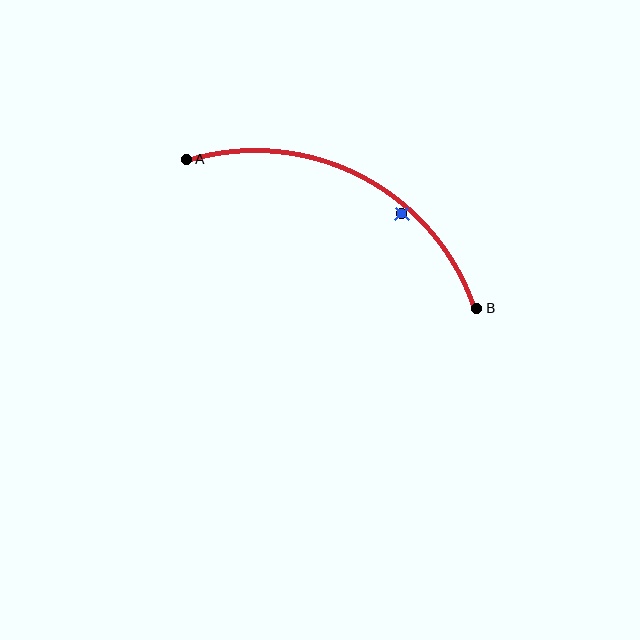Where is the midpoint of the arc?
The arc midpoint is the point on the curve farthest from the straight line joining A and B. It sits above that line.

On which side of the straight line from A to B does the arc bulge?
The arc bulges above the straight line connecting A and B.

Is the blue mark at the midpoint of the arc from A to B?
No — the blue mark does not lie on the arc at all. It sits slightly inside the curve.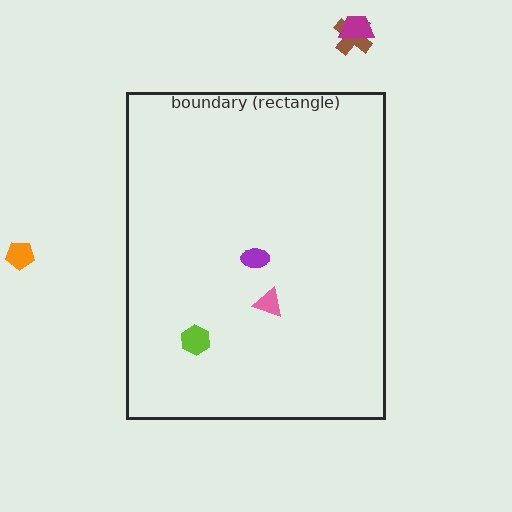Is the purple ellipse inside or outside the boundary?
Inside.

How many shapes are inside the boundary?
3 inside, 3 outside.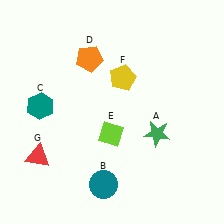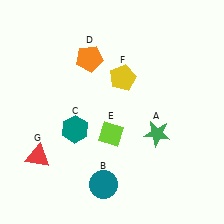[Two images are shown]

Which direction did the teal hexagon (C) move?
The teal hexagon (C) moved right.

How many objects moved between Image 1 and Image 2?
1 object moved between the two images.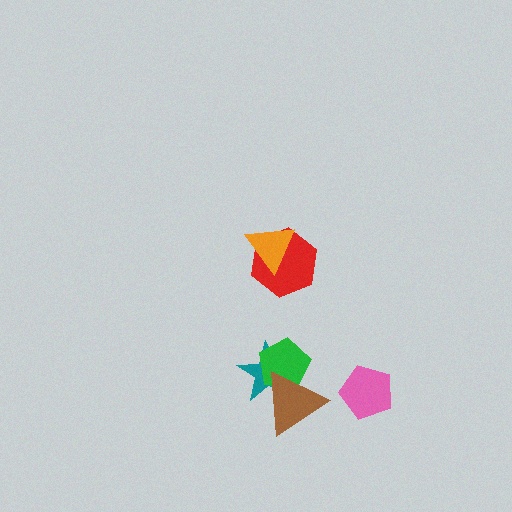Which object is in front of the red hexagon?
The orange triangle is in front of the red hexagon.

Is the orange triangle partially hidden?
No, no other shape covers it.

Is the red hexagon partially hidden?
Yes, it is partially covered by another shape.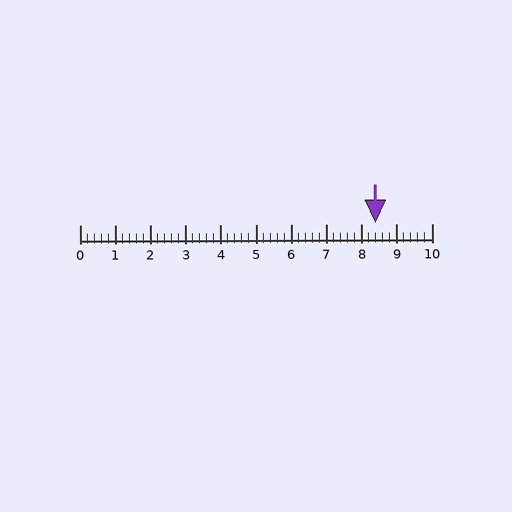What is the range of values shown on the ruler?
The ruler shows values from 0 to 10.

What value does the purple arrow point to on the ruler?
The purple arrow points to approximately 8.4.